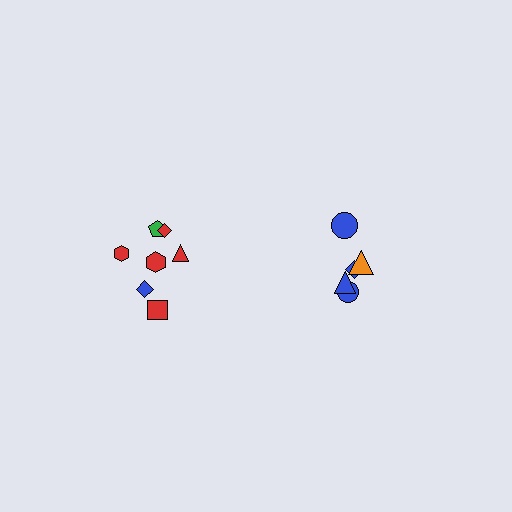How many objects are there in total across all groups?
There are 12 objects.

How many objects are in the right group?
There are 5 objects.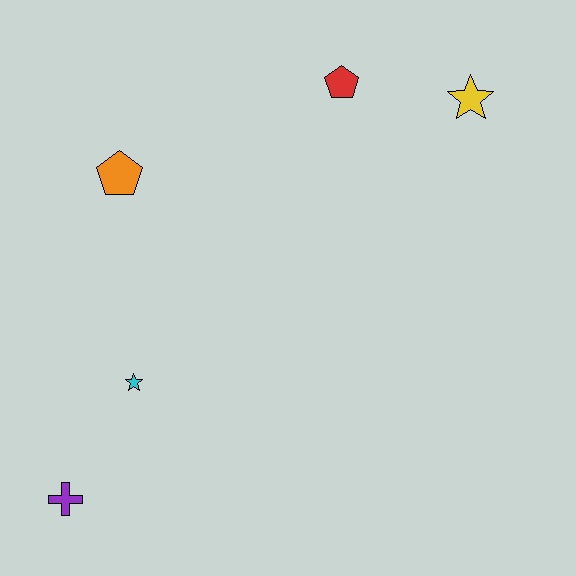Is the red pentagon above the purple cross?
Yes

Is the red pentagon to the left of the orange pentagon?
No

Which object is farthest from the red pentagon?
The purple cross is farthest from the red pentagon.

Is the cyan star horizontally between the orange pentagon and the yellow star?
Yes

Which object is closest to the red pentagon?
The yellow star is closest to the red pentagon.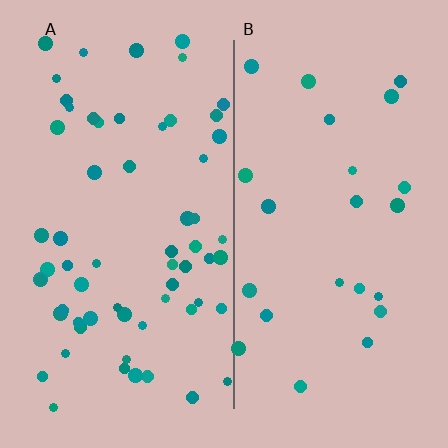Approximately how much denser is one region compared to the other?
Approximately 2.7× — region A over region B.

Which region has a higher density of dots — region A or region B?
A (the left).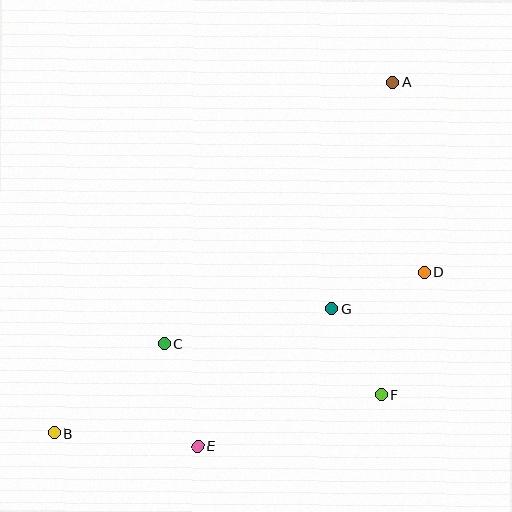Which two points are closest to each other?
Points F and G are closest to each other.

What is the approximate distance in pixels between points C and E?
The distance between C and E is approximately 107 pixels.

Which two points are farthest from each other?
Points A and B are farthest from each other.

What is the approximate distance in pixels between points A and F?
The distance between A and F is approximately 312 pixels.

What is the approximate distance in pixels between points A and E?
The distance between A and E is approximately 413 pixels.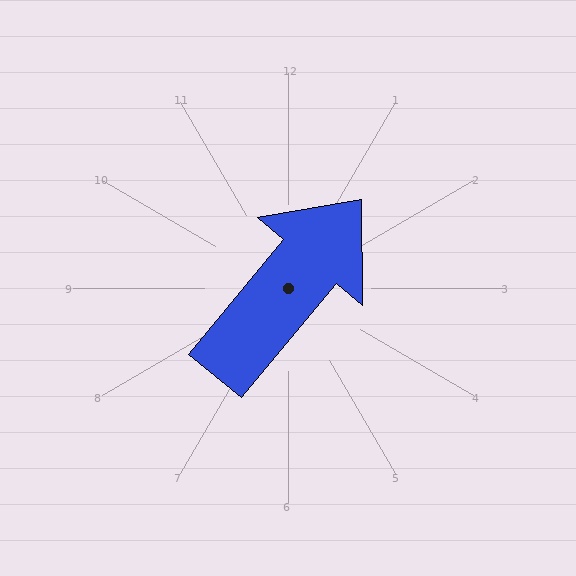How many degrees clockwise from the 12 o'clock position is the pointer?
Approximately 40 degrees.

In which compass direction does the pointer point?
Northeast.